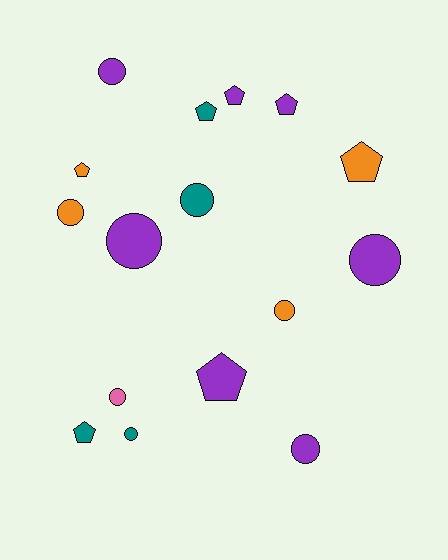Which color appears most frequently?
Purple, with 7 objects.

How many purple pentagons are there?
There are 3 purple pentagons.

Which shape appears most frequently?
Circle, with 9 objects.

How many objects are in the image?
There are 16 objects.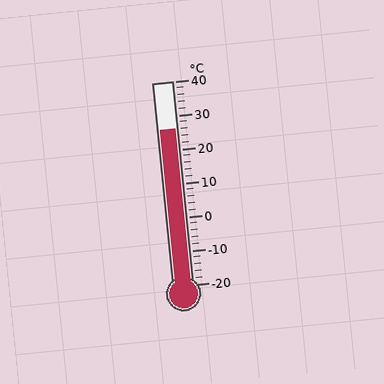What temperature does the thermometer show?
The thermometer shows approximately 26°C.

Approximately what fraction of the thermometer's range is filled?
The thermometer is filled to approximately 75% of its range.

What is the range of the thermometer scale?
The thermometer scale ranges from -20°C to 40°C.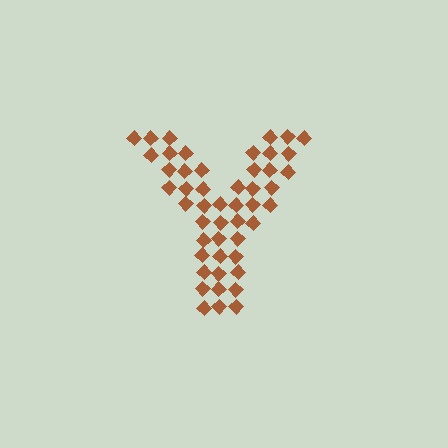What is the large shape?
The large shape is the letter Y.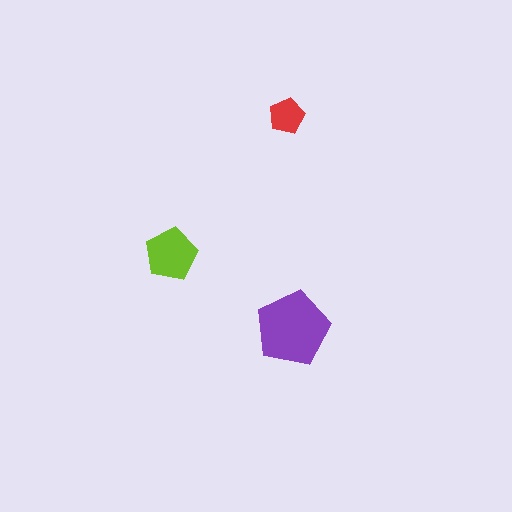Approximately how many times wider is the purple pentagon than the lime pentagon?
About 1.5 times wider.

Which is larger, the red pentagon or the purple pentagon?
The purple one.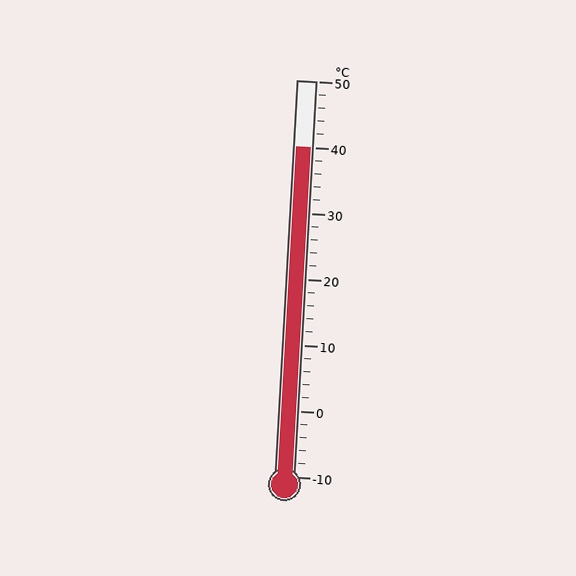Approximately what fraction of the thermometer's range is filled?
The thermometer is filled to approximately 85% of its range.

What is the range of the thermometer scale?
The thermometer scale ranges from -10°C to 50°C.